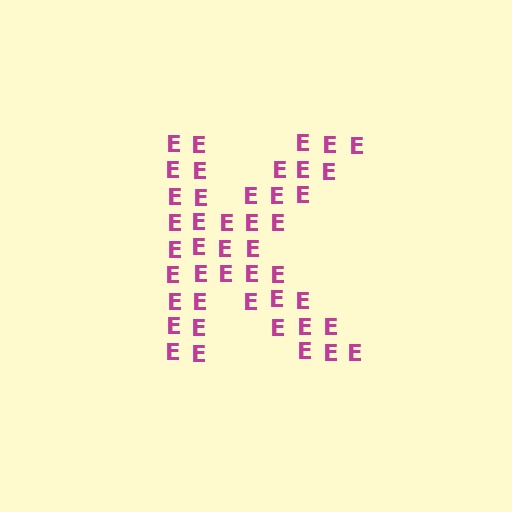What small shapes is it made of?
It is made of small letter E's.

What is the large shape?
The large shape is the letter K.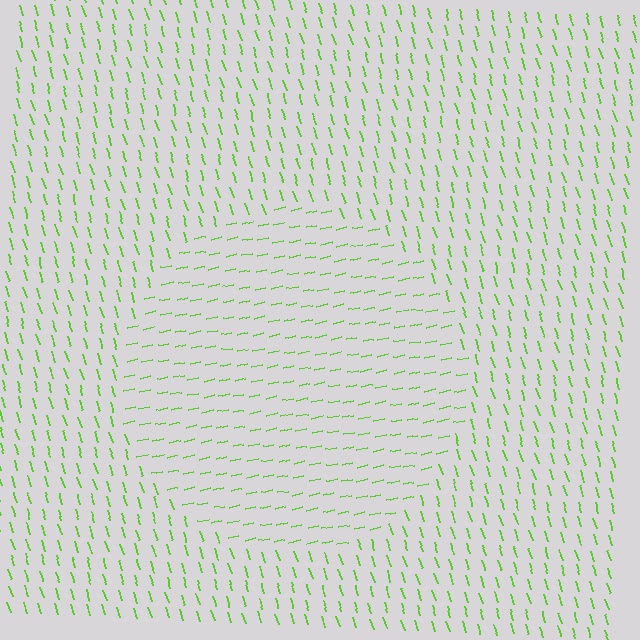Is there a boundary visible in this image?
Yes, there is a texture boundary formed by a change in line orientation.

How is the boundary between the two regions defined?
The boundary is defined purely by a change in line orientation (approximately 85 degrees difference). All lines are the same color and thickness.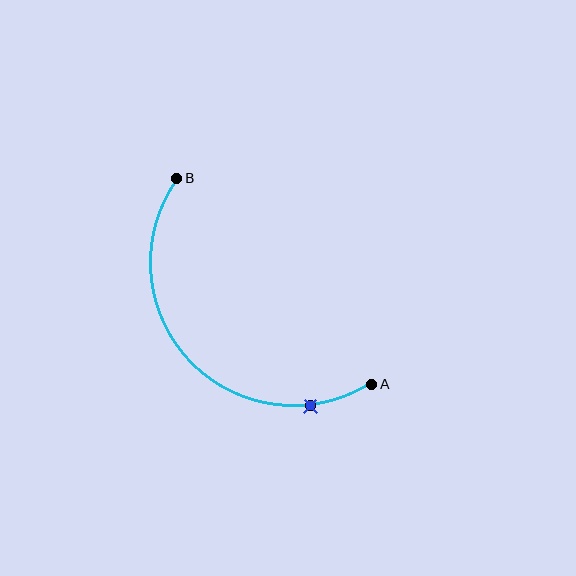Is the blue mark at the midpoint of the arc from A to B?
No. The blue mark lies on the arc but is closer to endpoint A. The arc midpoint would be at the point on the curve equidistant along the arc from both A and B.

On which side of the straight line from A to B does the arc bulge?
The arc bulges below and to the left of the straight line connecting A and B.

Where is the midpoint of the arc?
The arc midpoint is the point on the curve farthest from the straight line joining A and B. It sits below and to the left of that line.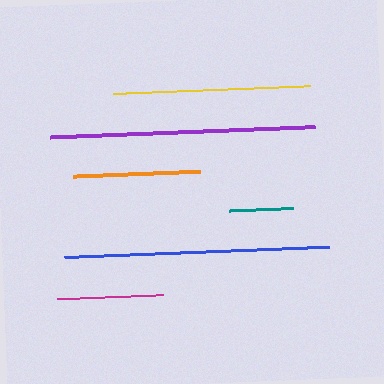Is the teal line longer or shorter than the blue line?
The blue line is longer than the teal line.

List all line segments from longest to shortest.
From longest to shortest: purple, blue, yellow, orange, magenta, teal.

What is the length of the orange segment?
The orange segment is approximately 127 pixels long.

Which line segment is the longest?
The purple line is the longest at approximately 265 pixels.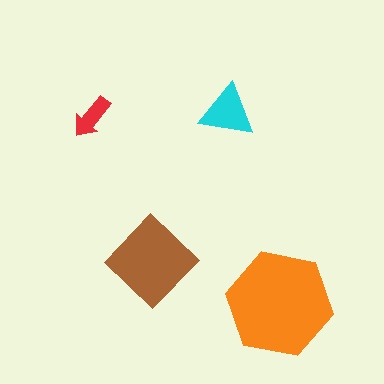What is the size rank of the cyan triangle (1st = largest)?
3rd.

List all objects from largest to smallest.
The orange hexagon, the brown diamond, the cyan triangle, the red arrow.